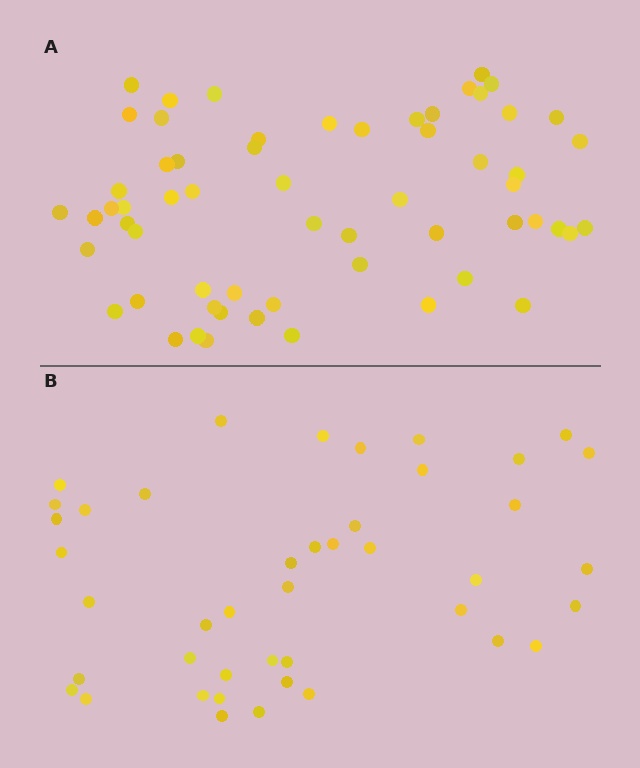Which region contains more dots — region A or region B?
Region A (the top region) has more dots.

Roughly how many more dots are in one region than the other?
Region A has approximately 15 more dots than region B.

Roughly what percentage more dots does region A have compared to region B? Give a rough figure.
About 40% more.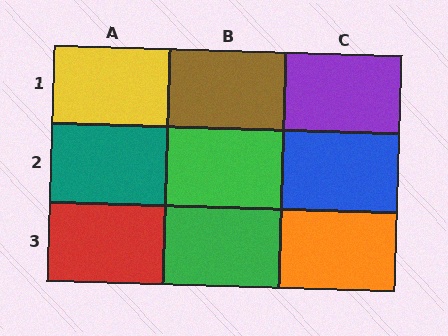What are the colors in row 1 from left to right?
Yellow, brown, purple.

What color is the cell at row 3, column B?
Green.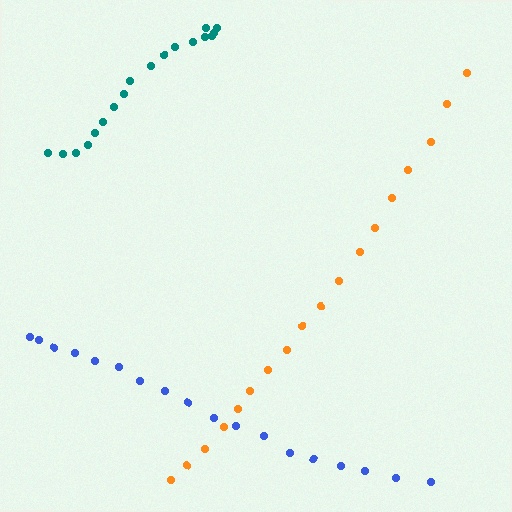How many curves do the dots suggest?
There are 3 distinct paths.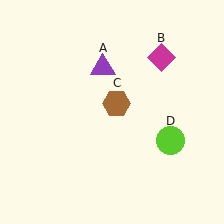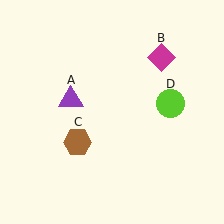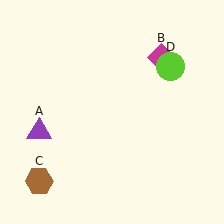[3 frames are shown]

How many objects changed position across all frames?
3 objects changed position: purple triangle (object A), brown hexagon (object C), lime circle (object D).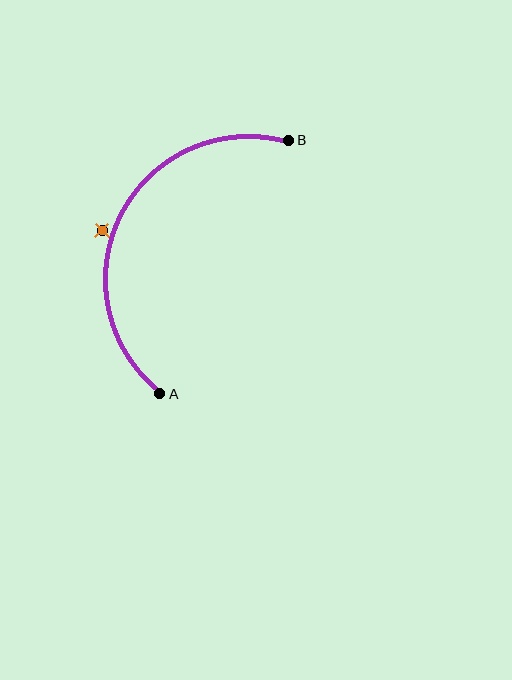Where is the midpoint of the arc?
The arc midpoint is the point on the curve farthest from the straight line joining A and B. It sits to the left of that line.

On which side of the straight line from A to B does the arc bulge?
The arc bulges to the left of the straight line connecting A and B.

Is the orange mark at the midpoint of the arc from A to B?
No — the orange mark does not lie on the arc at all. It sits slightly outside the curve.